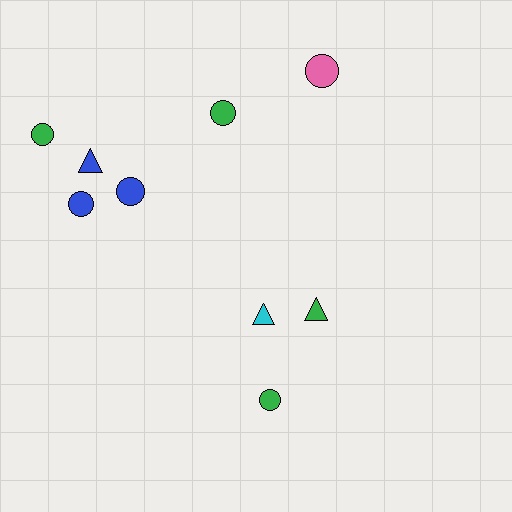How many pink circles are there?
There is 1 pink circle.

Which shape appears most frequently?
Circle, with 6 objects.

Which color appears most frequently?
Green, with 4 objects.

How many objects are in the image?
There are 9 objects.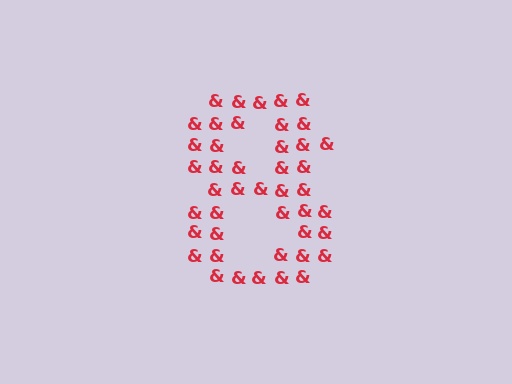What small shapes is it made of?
It is made of small ampersands.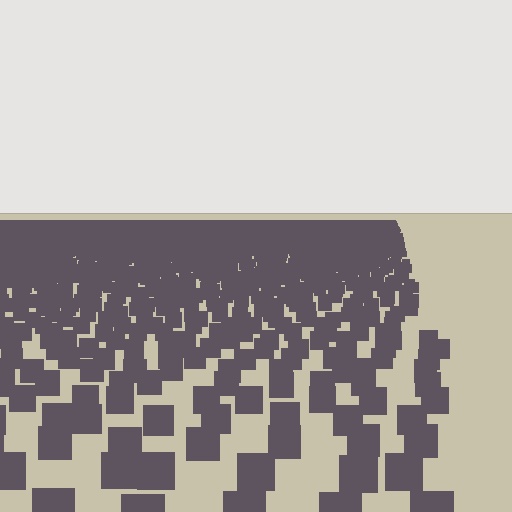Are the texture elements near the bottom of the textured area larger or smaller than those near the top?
Larger. Near the bottom, elements are closer to the viewer and appear at a bigger on-screen size.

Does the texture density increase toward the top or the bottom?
Density increases toward the top.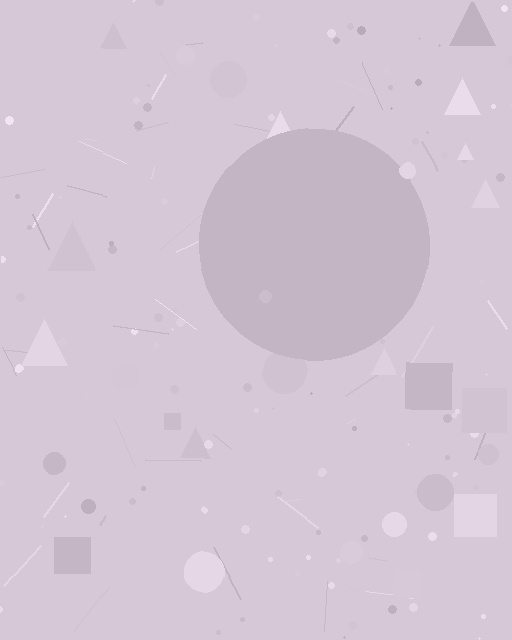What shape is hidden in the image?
A circle is hidden in the image.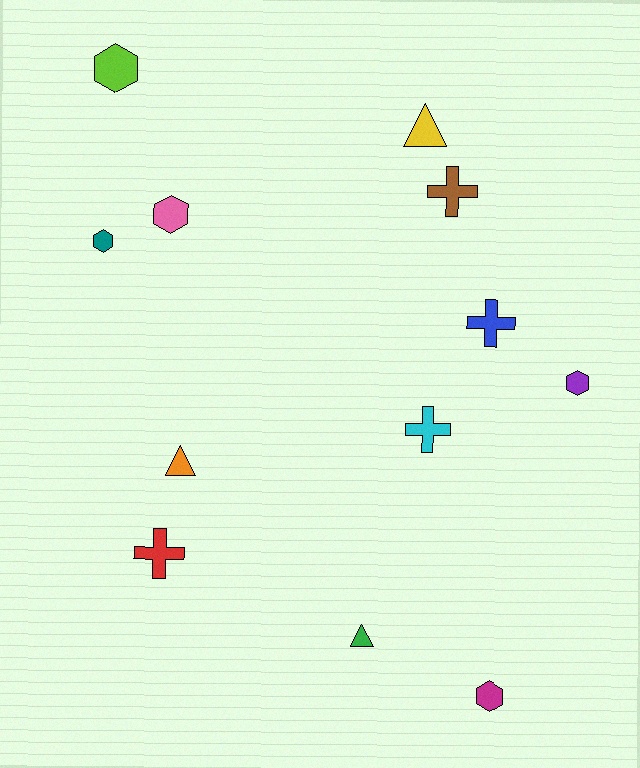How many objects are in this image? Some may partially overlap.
There are 12 objects.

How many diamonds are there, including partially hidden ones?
There are no diamonds.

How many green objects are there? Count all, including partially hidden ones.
There is 1 green object.